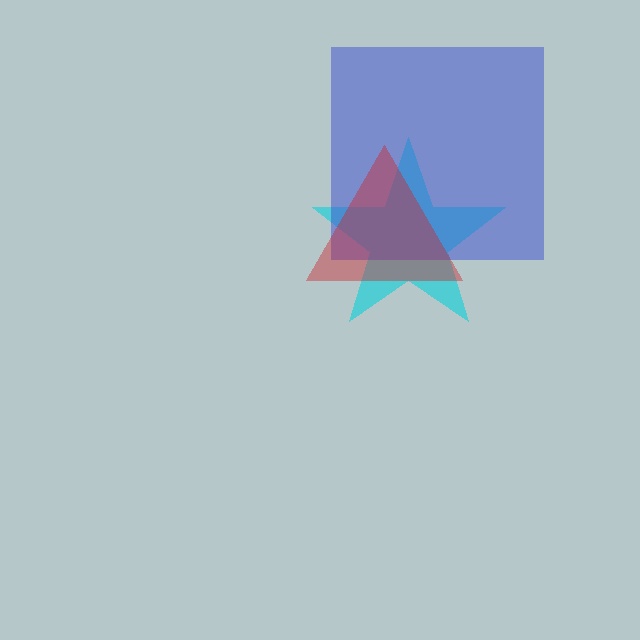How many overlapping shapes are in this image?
There are 3 overlapping shapes in the image.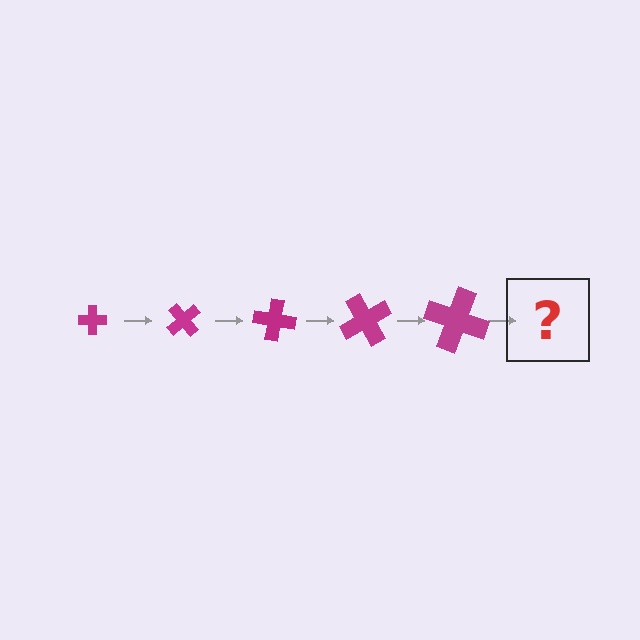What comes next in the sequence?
The next element should be a cross, larger than the previous one and rotated 250 degrees from the start.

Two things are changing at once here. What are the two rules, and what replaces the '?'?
The two rules are that the cross grows larger each step and it rotates 50 degrees each step. The '?' should be a cross, larger than the previous one and rotated 250 degrees from the start.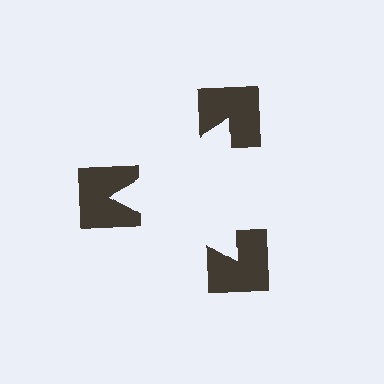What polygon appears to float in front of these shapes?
An illusory triangle — its edges are inferred from the aligned wedge cuts in the notched squares, not physically drawn.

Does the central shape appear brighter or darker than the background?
It typically appears slightly brighter than the background, even though no actual brightness change is drawn.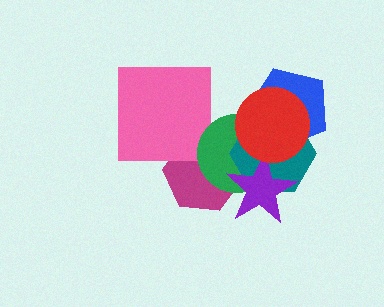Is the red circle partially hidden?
No, no other shape covers it.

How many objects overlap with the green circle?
5 objects overlap with the green circle.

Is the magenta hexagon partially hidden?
Yes, it is partially covered by another shape.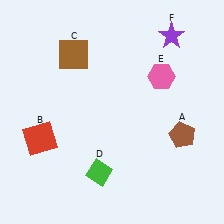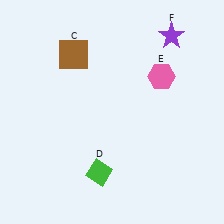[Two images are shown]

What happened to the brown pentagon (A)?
The brown pentagon (A) was removed in Image 2. It was in the bottom-right area of Image 1.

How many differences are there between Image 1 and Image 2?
There are 2 differences between the two images.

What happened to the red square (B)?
The red square (B) was removed in Image 2. It was in the bottom-left area of Image 1.